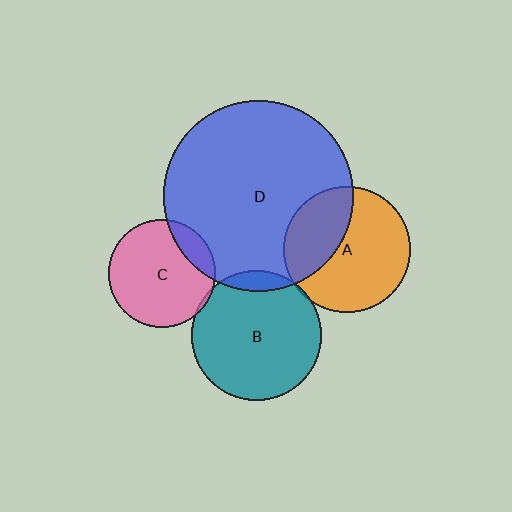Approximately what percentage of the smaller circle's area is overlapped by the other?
Approximately 5%.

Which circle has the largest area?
Circle D (blue).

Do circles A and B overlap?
Yes.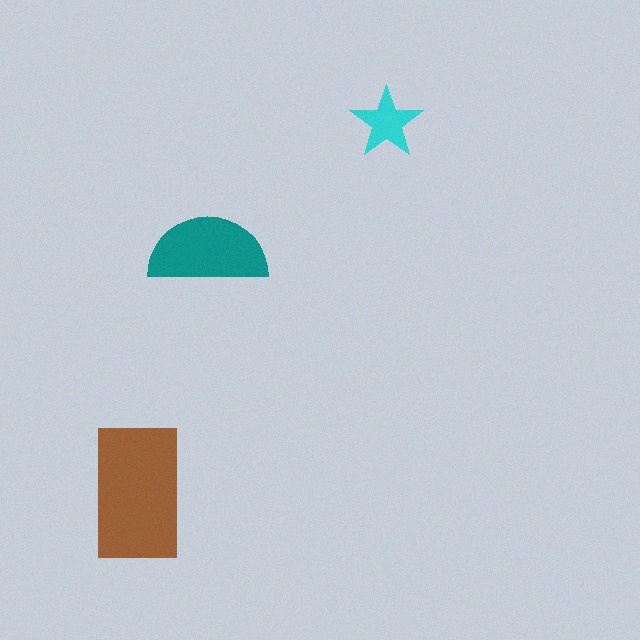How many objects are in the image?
There are 3 objects in the image.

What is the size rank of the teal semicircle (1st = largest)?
2nd.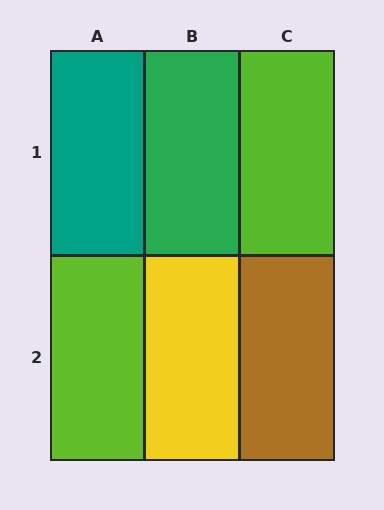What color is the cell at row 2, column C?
Brown.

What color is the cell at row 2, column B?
Yellow.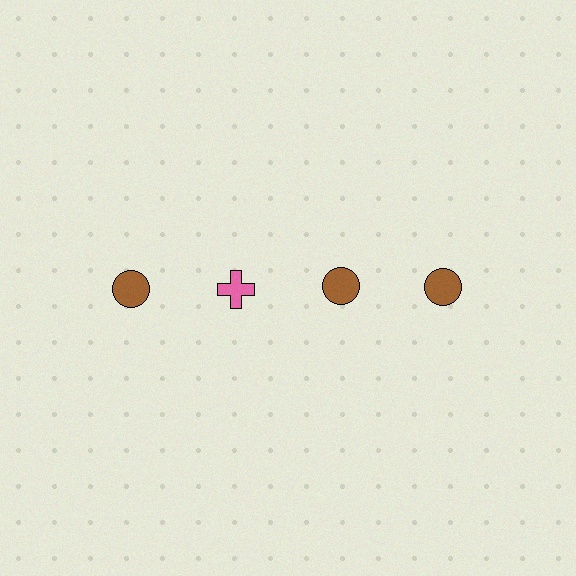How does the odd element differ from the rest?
It differs in both color (pink instead of brown) and shape (cross instead of circle).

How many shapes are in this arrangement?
There are 4 shapes arranged in a grid pattern.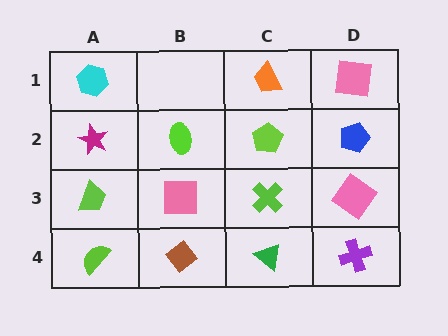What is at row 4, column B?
A brown diamond.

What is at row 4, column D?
A purple cross.